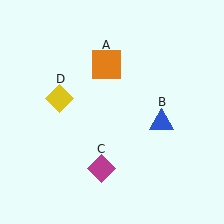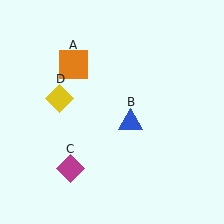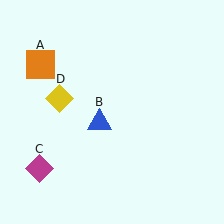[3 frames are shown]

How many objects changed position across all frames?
3 objects changed position: orange square (object A), blue triangle (object B), magenta diamond (object C).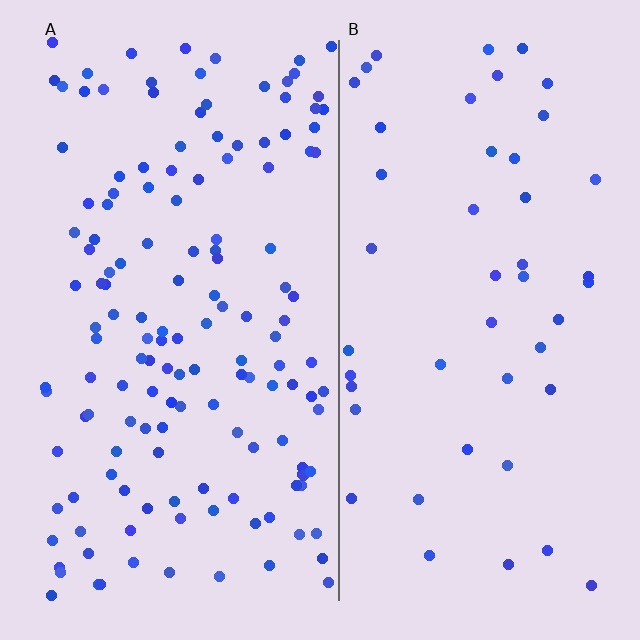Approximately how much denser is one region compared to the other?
Approximately 3.1× — region A over region B.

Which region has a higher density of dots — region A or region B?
A (the left).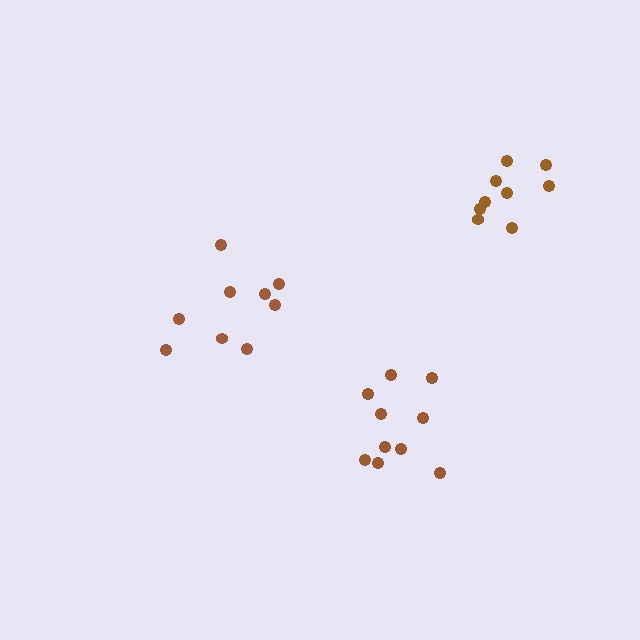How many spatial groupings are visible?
There are 3 spatial groupings.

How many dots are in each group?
Group 1: 10 dots, Group 2: 9 dots, Group 3: 9 dots (28 total).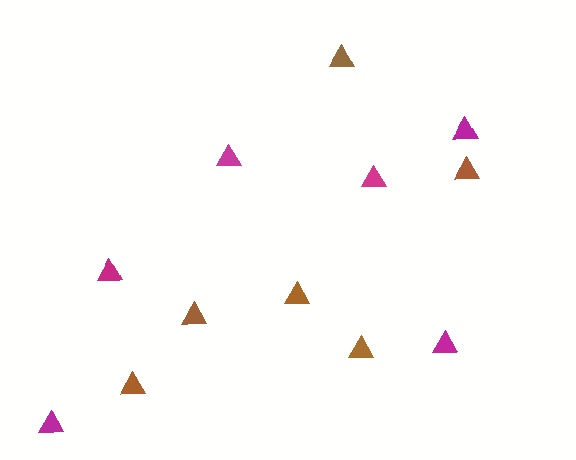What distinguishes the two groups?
There are 2 groups: one group of brown triangles (6) and one group of magenta triangles (6).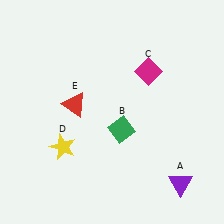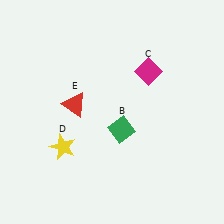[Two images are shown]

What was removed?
The purple triangle (A) was removed in Image 2.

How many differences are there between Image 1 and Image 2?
There is 1 difference between the two images.